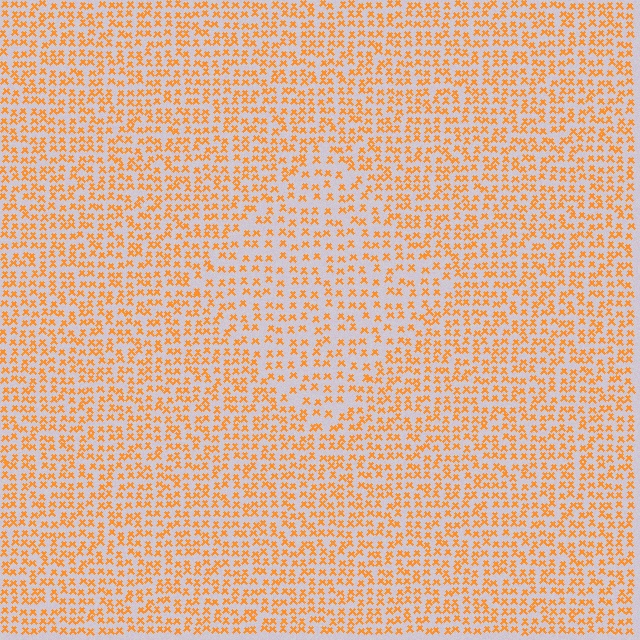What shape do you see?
I see a diamond.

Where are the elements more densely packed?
The elements are more densely packed outside the diamond boundary.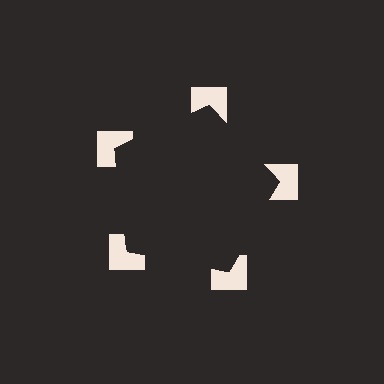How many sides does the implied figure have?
5 sides.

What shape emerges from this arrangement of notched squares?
An illusory pentagon — its edges are inferred from the aligned wedge cuts in the notched squares, not physically drawn.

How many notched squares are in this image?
There are 5 — one at each vertex of the illusory pentagon.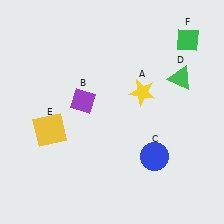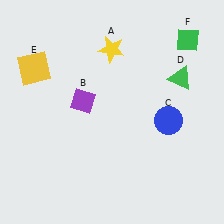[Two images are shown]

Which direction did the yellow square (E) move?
The yellow square (E) moved up.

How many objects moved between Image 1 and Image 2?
3 objects moved between the two images.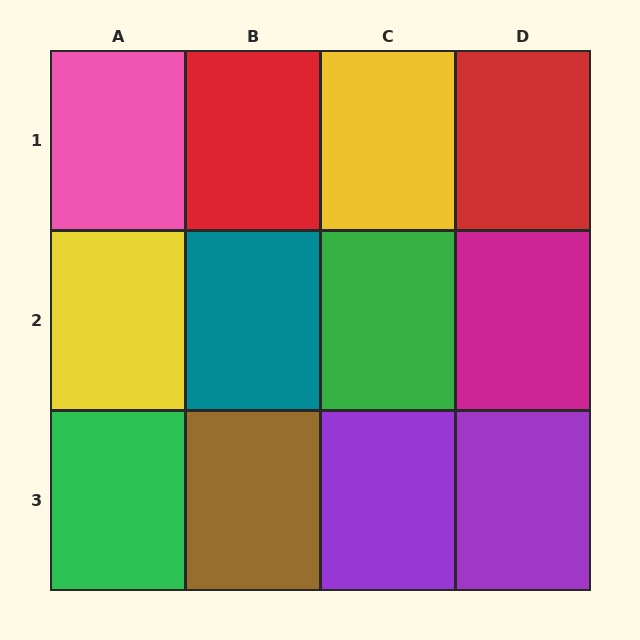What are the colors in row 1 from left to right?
Pink, red, yellow, red.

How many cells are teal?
1 cell is teal.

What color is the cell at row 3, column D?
Purple.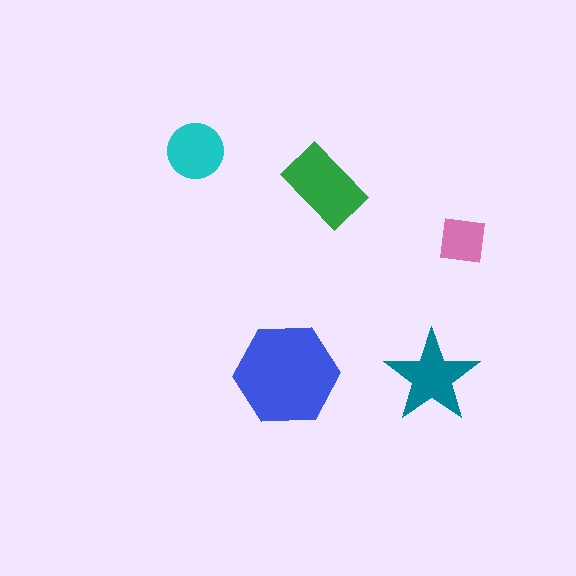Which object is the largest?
The blue hexagon.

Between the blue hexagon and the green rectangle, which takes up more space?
The blue hexagon.